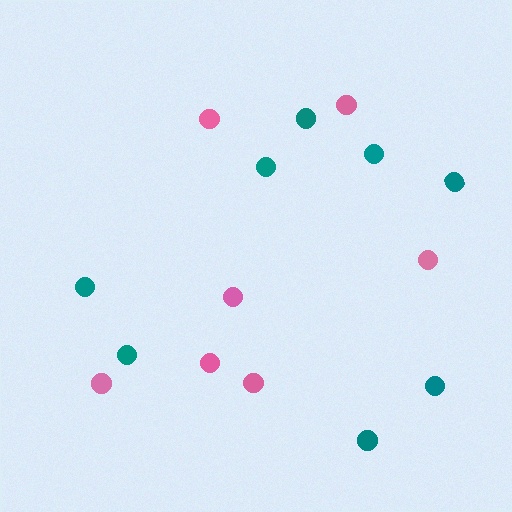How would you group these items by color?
There are 2 groups: one group of teal circles (8) and one group of pink circles (7).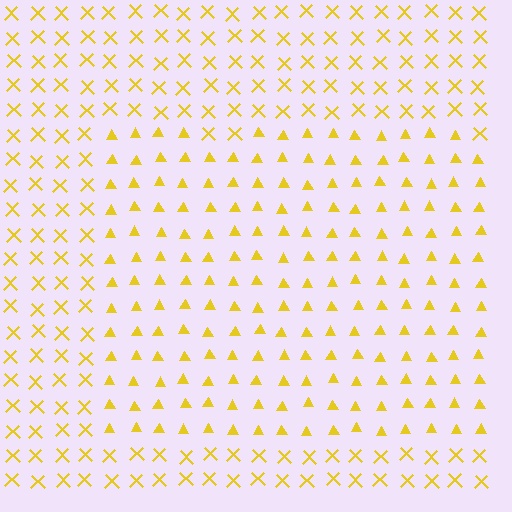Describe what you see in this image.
The image is filled with small yellow elements arranged in a uniform grid. A rectangle-shaped region contains triangles, while the surrounding area contains X marks. The boundary is defined purely by the change in element shape.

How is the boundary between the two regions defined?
The boundary is defined by a change in element shape: triangles inside vs. X marks outside. All elements share the same color and spacing.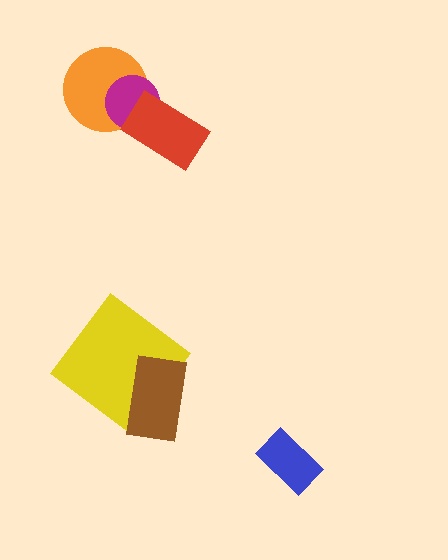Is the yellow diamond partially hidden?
Yes, it is partially covered by another shape.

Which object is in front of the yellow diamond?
The brown rectangle is in front of the yellow diamond.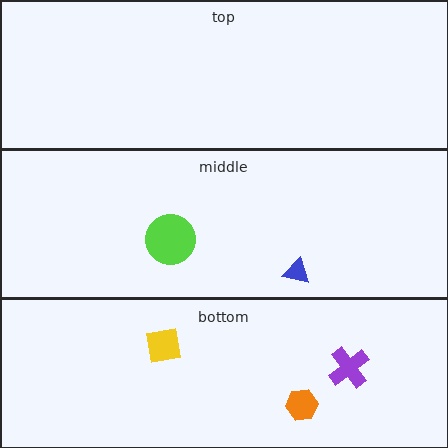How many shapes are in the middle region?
2.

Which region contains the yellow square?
The bottom region.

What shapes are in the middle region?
The blue triangle, the lime circle.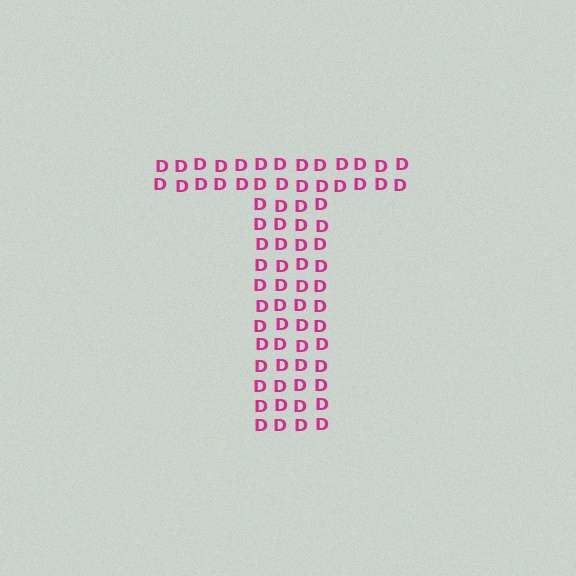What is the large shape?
The large shape is the letter T.